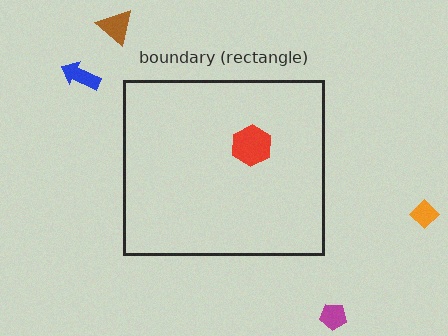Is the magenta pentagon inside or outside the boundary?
Outside.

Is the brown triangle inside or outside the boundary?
Outside.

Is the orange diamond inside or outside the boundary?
Outside.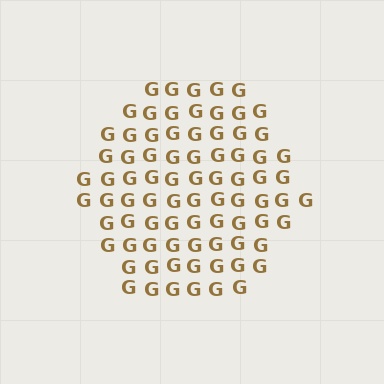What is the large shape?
The large shape is a hexagon.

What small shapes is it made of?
It is made of small letter G's.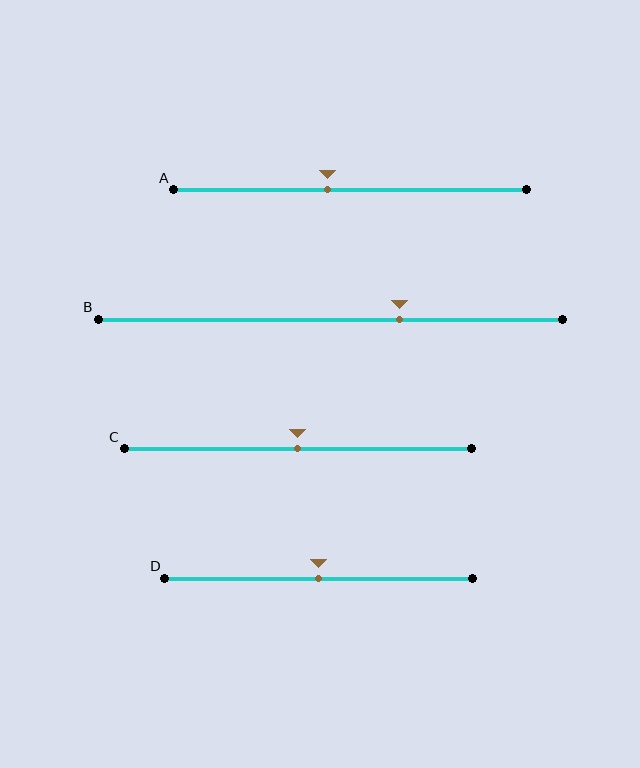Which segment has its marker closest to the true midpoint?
Segment C has its marker closest to the true midpoint.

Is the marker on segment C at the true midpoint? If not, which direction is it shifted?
Yes, the marker on segment C is at the true midpoint.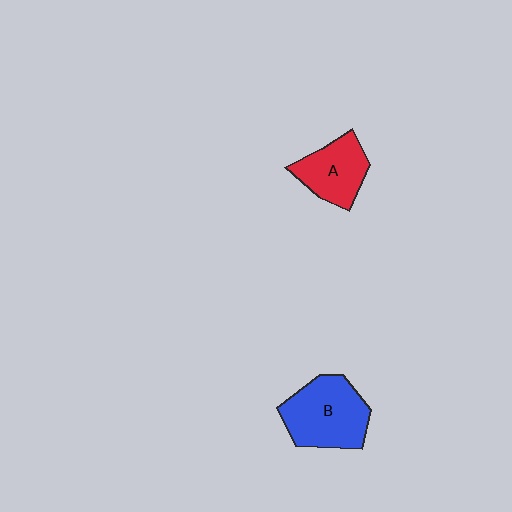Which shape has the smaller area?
Shape A (red).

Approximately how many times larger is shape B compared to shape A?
Approximately 1.4 times.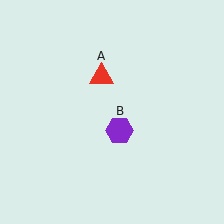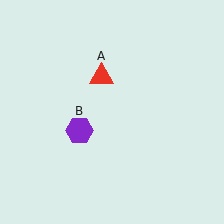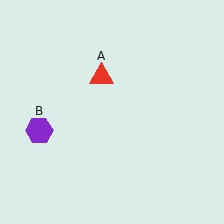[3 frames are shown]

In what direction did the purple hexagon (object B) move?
The purple hexagon (object B) moved left.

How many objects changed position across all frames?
1 object changed position: purple hexagon (object B).